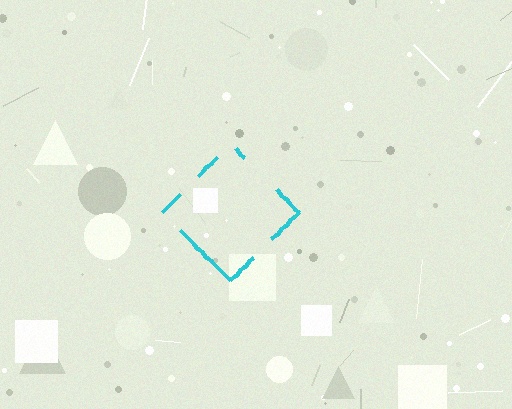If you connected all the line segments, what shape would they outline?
They would outline a diamond.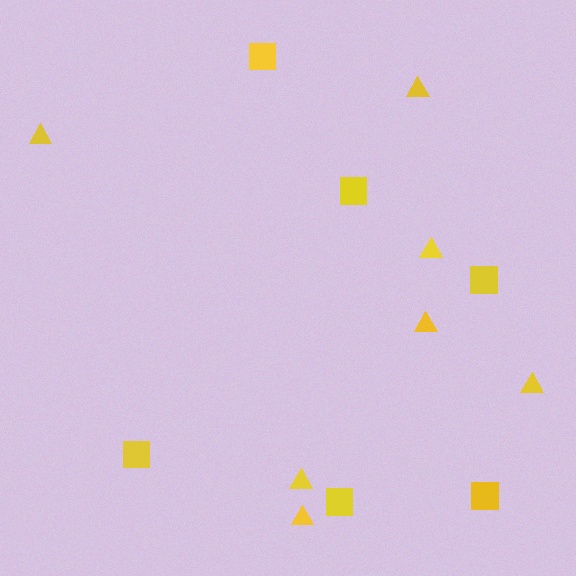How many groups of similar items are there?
There are 2 groups: one group of triangles (7) and one group of squares (6).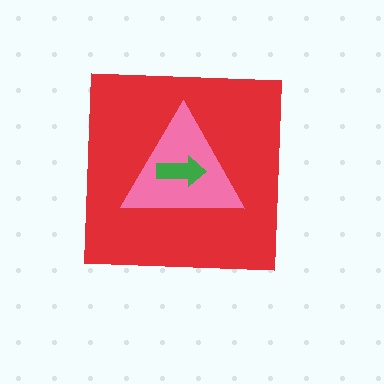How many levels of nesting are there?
3.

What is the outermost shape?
The red square.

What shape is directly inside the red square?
The pink triangle.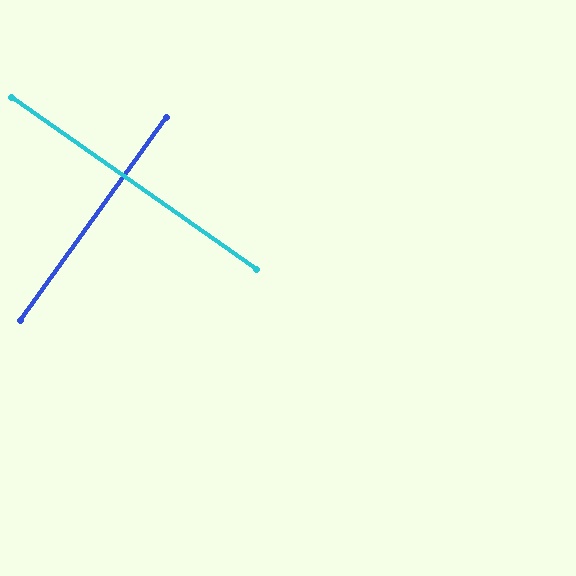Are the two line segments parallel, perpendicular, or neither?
Perpendicular — they meet at approximately 89°.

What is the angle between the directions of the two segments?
Approximately 89 degrees.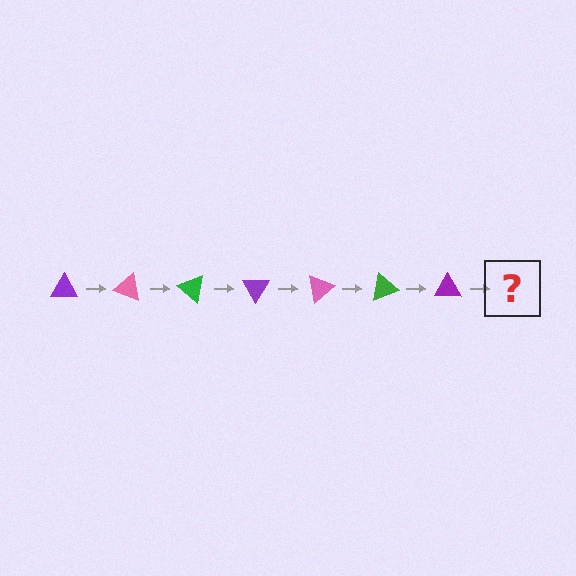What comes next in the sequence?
The next element should be a pink triangle, rotated 140 degrees from the start.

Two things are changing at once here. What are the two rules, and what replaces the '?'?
The two rules are that it rotates 20 degrees each step and the color cycles through purple, pink, and green. The '?' should be a pink triangle, rotated 140 degrees from the start.